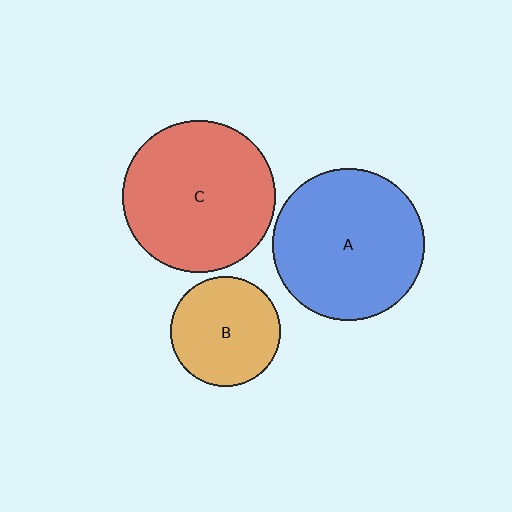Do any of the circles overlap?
No, none of the circles overlap.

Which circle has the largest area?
Circle C (red).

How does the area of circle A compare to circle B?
Approximately 1.9 times.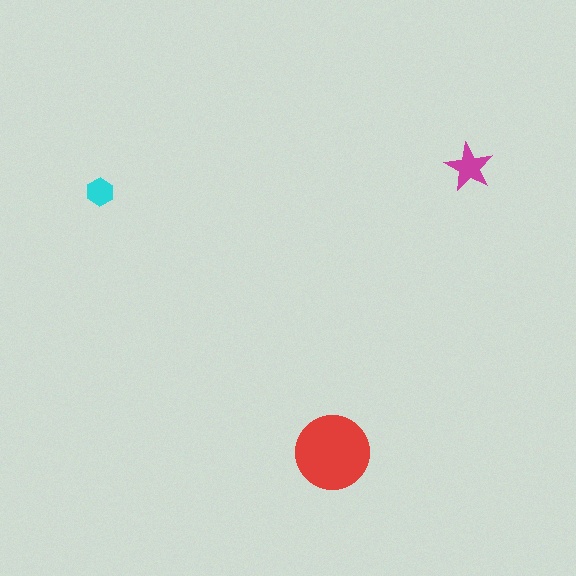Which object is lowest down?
The red circle is bottommost.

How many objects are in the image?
There are 3 objects in the image.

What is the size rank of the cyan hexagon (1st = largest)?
3rd.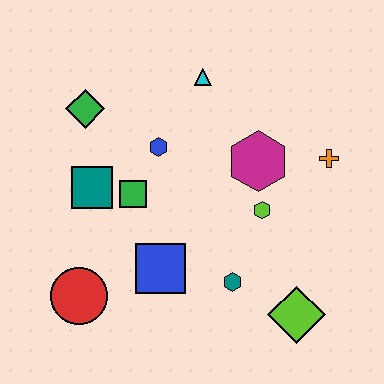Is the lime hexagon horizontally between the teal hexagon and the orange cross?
Yes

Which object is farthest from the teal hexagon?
The green diamond is farthest from the teal hexagon.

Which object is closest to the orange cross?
The magenta hexagon is closest to the orange cross.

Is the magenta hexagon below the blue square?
No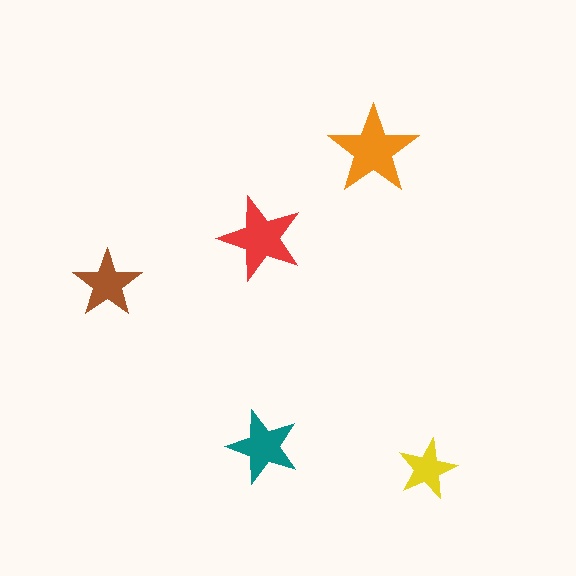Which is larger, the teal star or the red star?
The red one.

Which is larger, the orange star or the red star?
The orange one.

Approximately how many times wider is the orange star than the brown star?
About 1.5 times wider.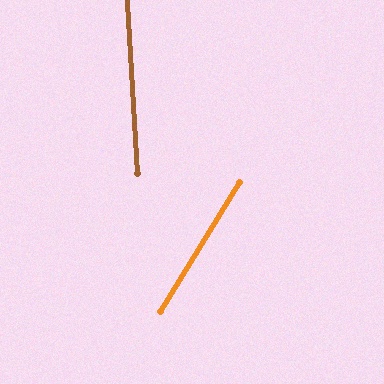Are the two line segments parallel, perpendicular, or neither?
Neither parallel nor perpendicular — they differ by about 35°.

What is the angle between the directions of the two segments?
Approximately 35 degrees.